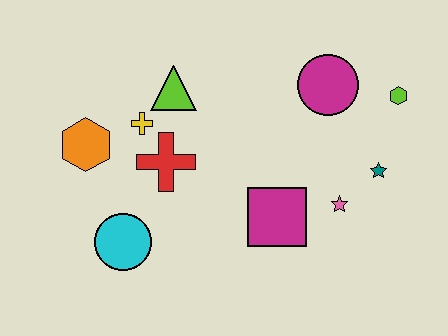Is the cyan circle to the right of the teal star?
No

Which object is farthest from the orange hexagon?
The lime hexagon is farthest from the orange hexagon.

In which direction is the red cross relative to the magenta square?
The red cross is to the left of the magenta square.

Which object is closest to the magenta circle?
The lime hexagon is closest to the magenta circle.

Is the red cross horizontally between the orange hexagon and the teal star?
Yes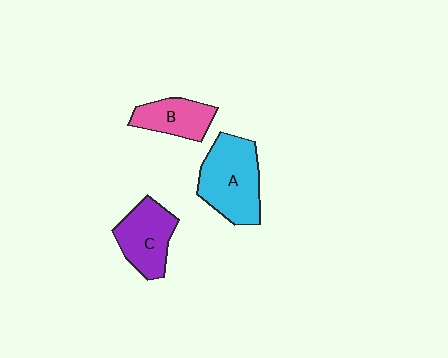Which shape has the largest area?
Shape A (cyan).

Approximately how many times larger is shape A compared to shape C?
Approximately 1.3 times.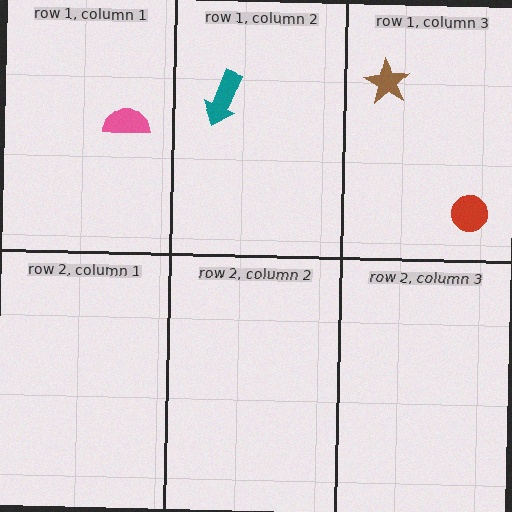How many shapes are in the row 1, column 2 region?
1.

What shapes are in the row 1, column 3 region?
The red circle, the brown star.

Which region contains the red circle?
The row 1, column 3 region.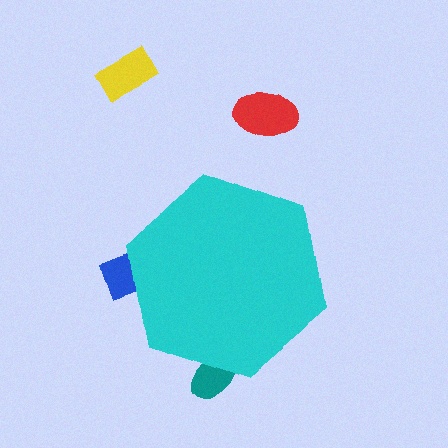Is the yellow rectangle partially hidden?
No, the yellow rectangle is fully visible.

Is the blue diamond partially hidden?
Yes, the blue diamond is partially hidden behind the cyan hexagon.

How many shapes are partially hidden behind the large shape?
2 shapes are partially hidden.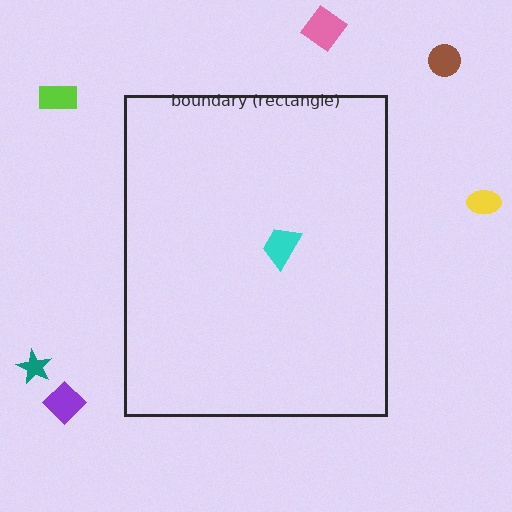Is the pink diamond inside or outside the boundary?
Outside.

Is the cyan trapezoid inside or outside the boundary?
Inside.